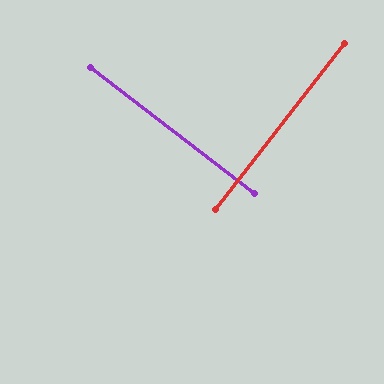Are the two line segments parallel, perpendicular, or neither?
Perpendicular — they meet at approximately 90°.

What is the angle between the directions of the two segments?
Approximately 90 degrees.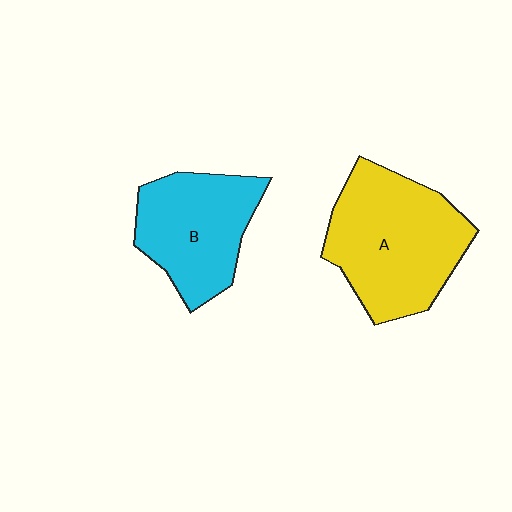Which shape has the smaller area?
Shape B (cyan).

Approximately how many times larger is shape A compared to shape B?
Approximately 1.3 times.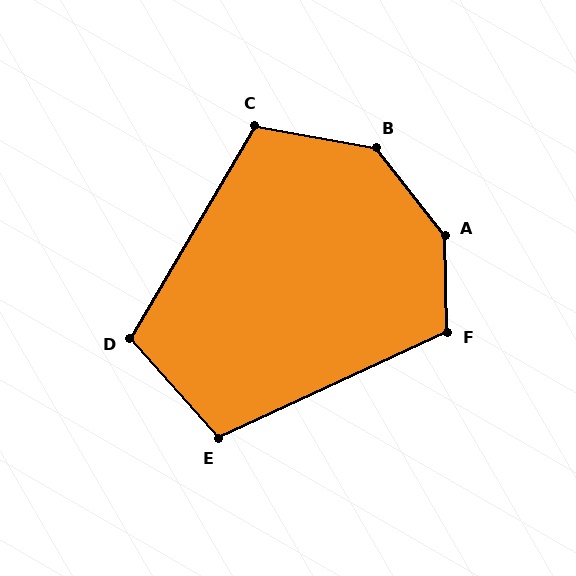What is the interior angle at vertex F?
Approximately 113 degrees (obtuse).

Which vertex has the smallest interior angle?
E, at approximately 107 degrees.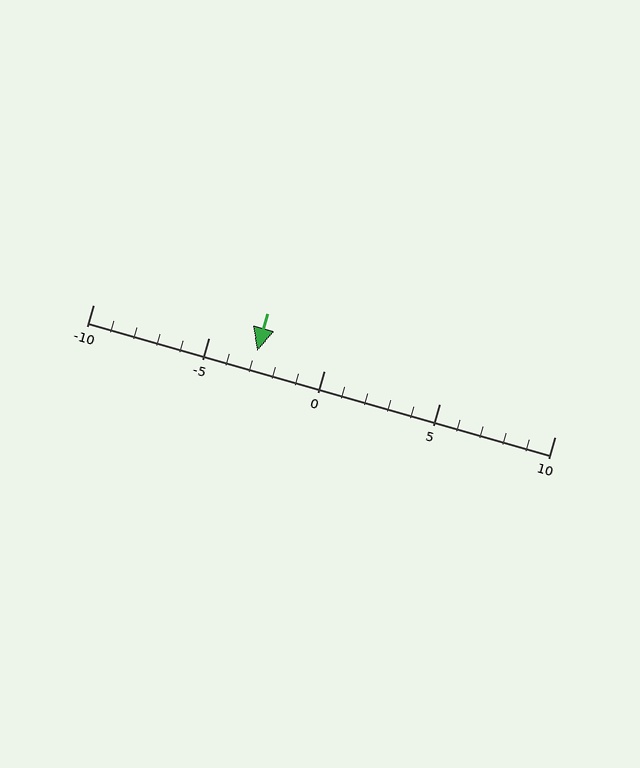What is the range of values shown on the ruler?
The ruler shows values from -10 to 10.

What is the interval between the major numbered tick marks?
The major tick marks are spaced 5 units apart.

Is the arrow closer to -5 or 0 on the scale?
The arrow is closer to -5.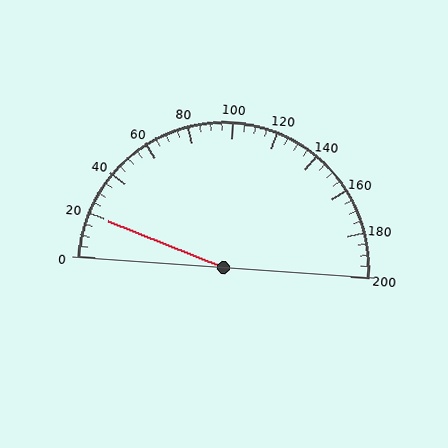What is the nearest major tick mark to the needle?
The nearest major tick mark is 20.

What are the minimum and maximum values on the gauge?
The gauge ranges from 0 to 200.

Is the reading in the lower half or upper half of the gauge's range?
The reading is in the lower half of the range (0 to 200).